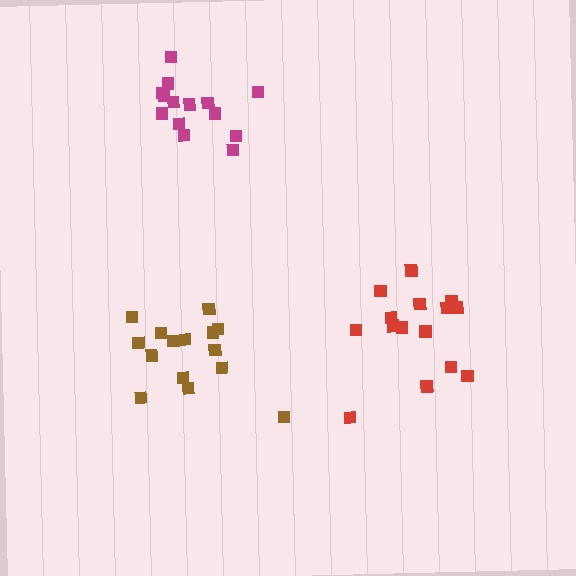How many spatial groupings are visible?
There are 3 spatial groupings.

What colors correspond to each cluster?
The clusters are colored: magenta, brown, red.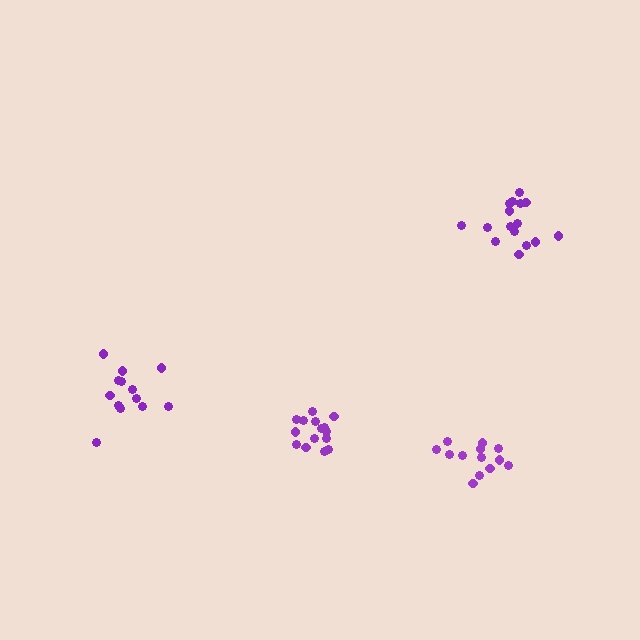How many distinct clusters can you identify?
There are 4 distinct clusters.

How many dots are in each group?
Group 1: 16 dots, Group 2: 13 dots, Group 3: 13 dots, Group 4: 15 dots (57 total).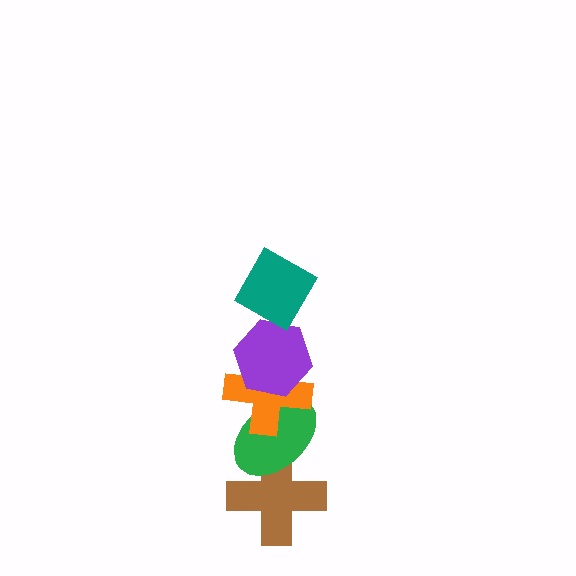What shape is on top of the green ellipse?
The orange cross is on top of the green ellipse.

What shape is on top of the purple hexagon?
The teal diamond is on top of the purple hexagon.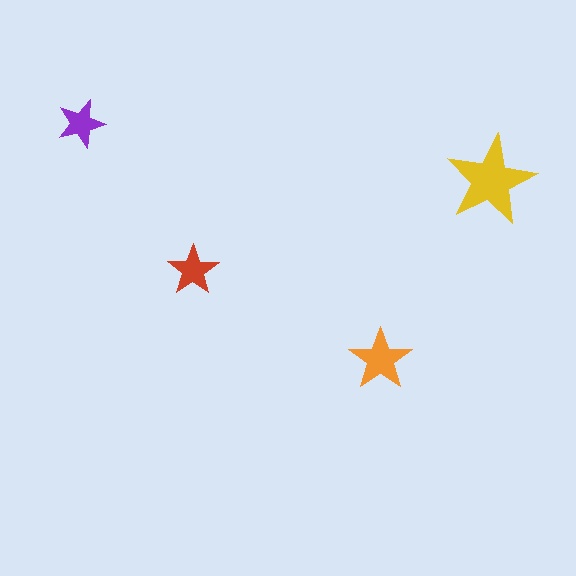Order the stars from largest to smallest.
the yellow one, the orange one, the red one, the purple one.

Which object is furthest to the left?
The purple star is leftmost.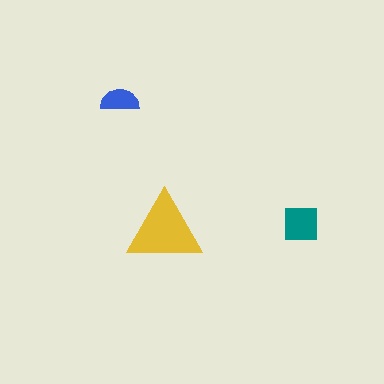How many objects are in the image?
There are 3 objects in the image.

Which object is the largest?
The yellow triangle.